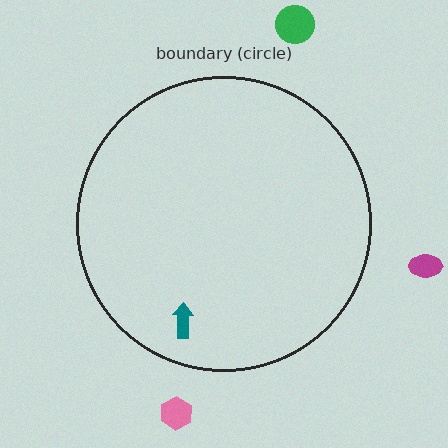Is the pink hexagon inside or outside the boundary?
Outside.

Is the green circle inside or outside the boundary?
Outside.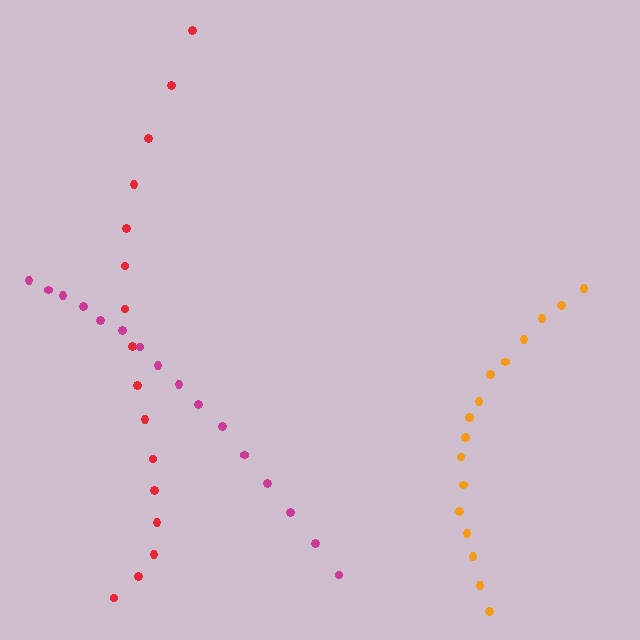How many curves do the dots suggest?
There are 3 distinct paths.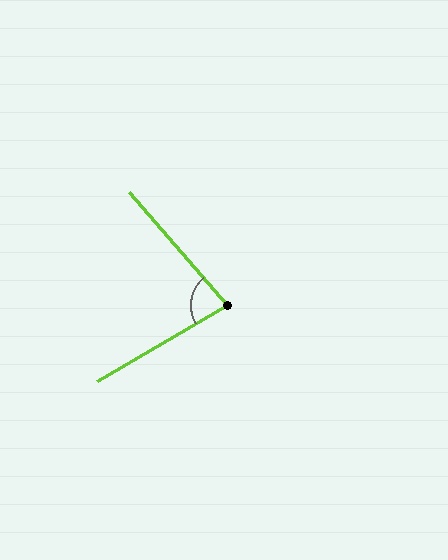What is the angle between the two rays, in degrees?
Approximately 79 degrees.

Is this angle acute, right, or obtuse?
It is acute.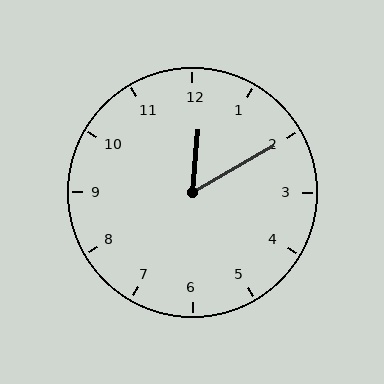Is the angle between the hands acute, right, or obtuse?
It is acute.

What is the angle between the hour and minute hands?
Approximately 55 degrees.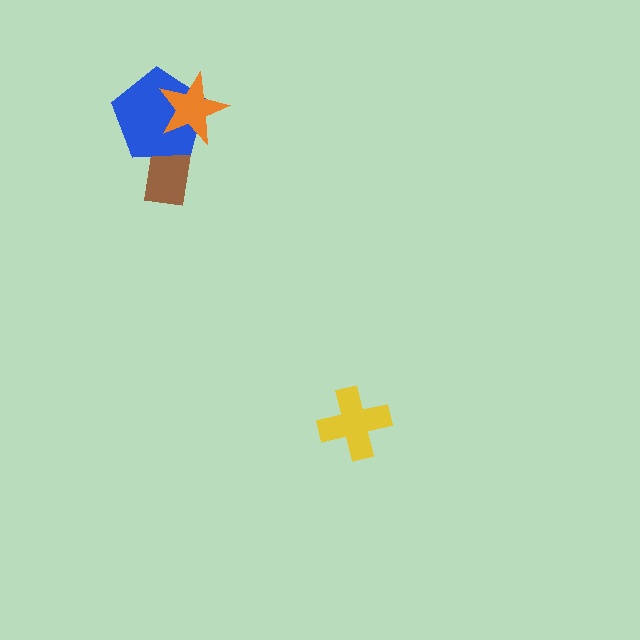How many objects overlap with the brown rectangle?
1 object overlaps with the brown rectangle.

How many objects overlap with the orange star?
1 object overlaps with the orange star.